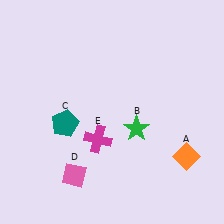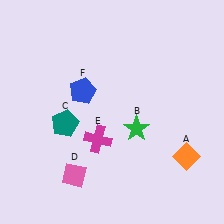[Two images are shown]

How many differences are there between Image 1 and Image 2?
There is 1 difference between the two images.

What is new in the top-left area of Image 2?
A blue pentagon (F) was added in the top-left area of Image 2.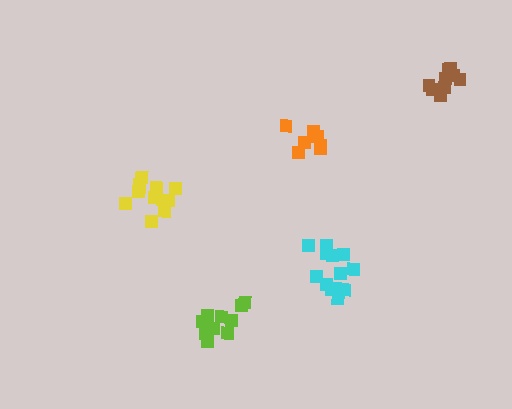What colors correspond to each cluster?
The clusters are colored: cyan, orange, yellow, lime, brown.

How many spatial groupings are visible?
There are 5 spatial groupings.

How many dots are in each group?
Group 1: 13 dots, Group 2: 7 dots, Group 3: 12 dots, Group 4: 12 dots, Group 5: 9 dots (53 total).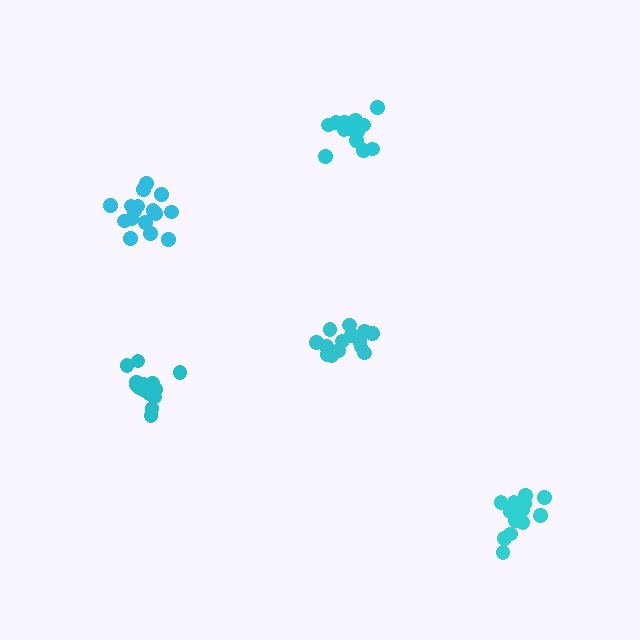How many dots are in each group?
Group 1: 16 dots, Group 2: 15 dots, Group 3: 15 dots, Group 4: 14 dots, Group 5: 14 dots (74 total).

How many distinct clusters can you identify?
There are 5 distinct clusters.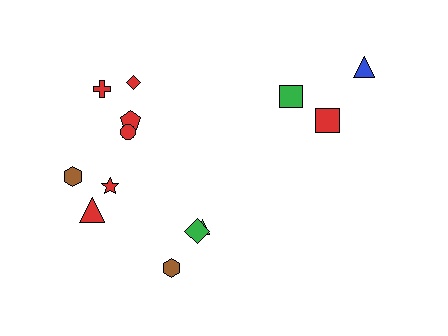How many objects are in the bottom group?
There are 3 objects.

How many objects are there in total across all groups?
There are 13 objects.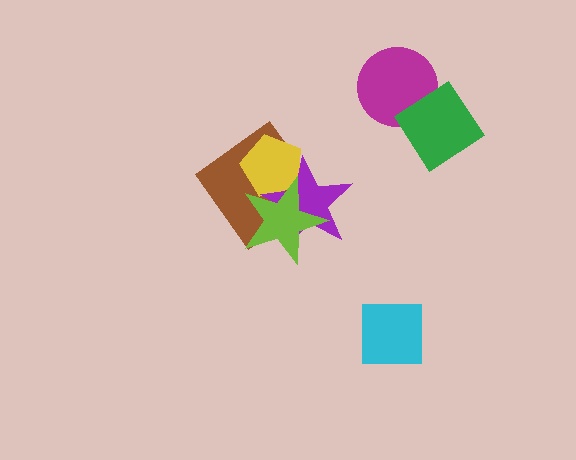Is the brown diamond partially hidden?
Yes, it is partially covered by another shape.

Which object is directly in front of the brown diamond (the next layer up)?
The yellow pentagon is directly in front of the brown diamond.